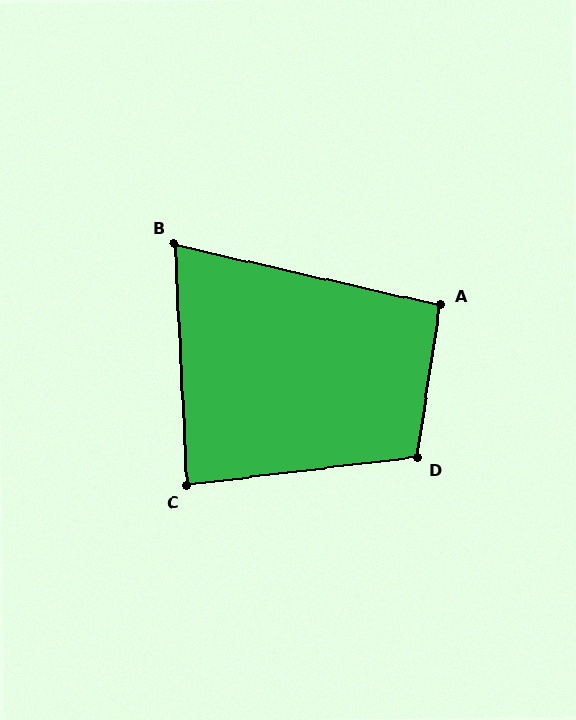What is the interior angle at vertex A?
Approximately 94 degrees (approximately right).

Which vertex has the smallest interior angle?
B, at approximately 74 degrees.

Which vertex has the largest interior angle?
D, at approximately 106 degrees.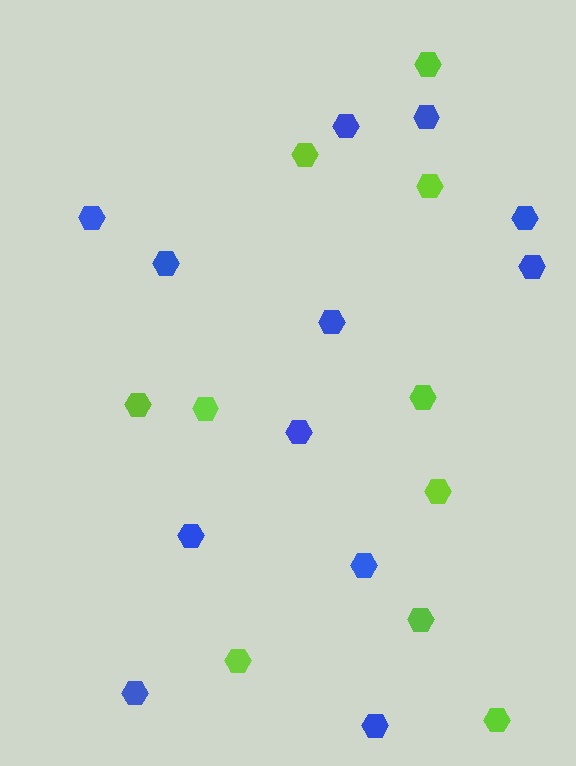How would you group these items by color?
There are 2 groups: one group of blue hexagons (12) and one group of lime hexagons (10).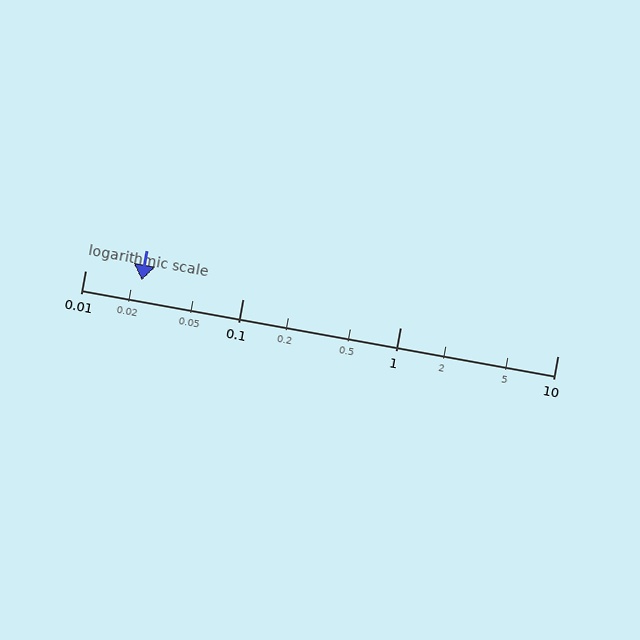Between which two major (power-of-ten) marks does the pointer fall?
The pointer is between 0.01 and 0.1.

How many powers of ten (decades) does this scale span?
The scale spans 3 decades, from 0.01 to 10.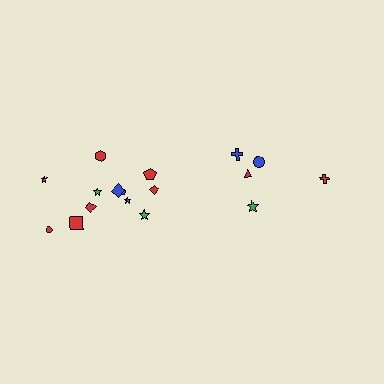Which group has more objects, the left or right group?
The left group.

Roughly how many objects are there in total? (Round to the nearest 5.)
Roughly 15 objects in total.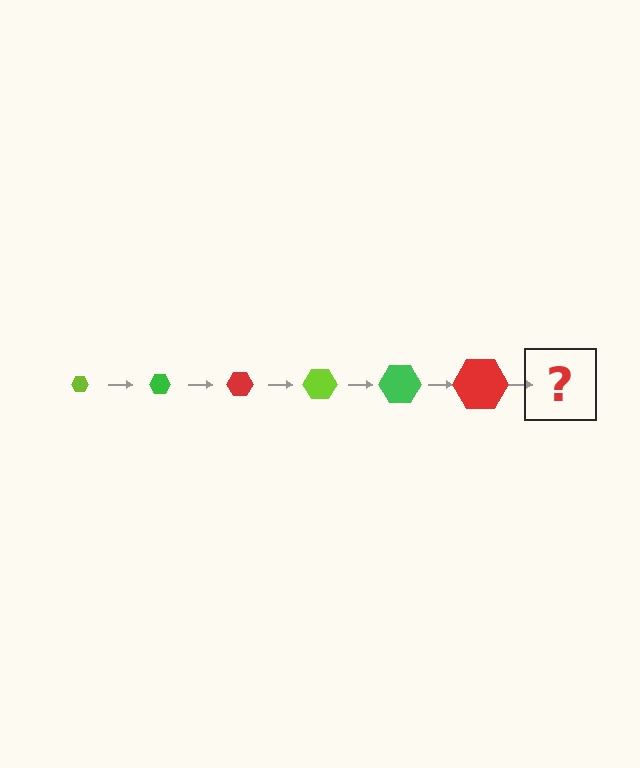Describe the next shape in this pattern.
It should be a lime hexagon, larger than the previous one.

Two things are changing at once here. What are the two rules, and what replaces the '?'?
The two rules are that the hexagon grows larger each step and the color cycles through lime, green, and red. The '?' should be a lime hexagon, larger than the previous one.